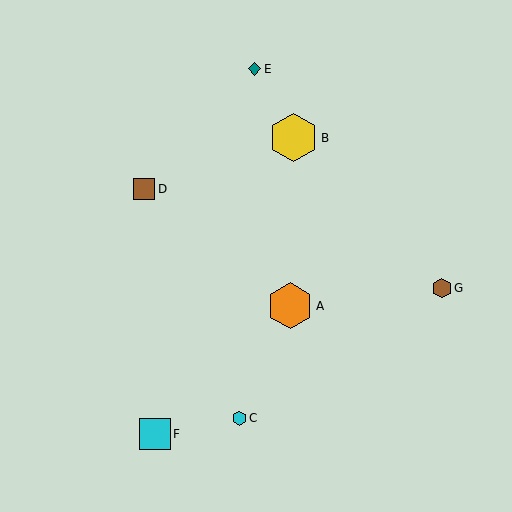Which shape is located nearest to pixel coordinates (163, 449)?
The cyan square (labeled F) at (155, 434) is nearest to that location.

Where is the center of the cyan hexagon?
The center of the cyan hexagon is at (239, 418).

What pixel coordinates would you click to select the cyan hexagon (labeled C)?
Click at (239, 418) to select the cyan hexagon C.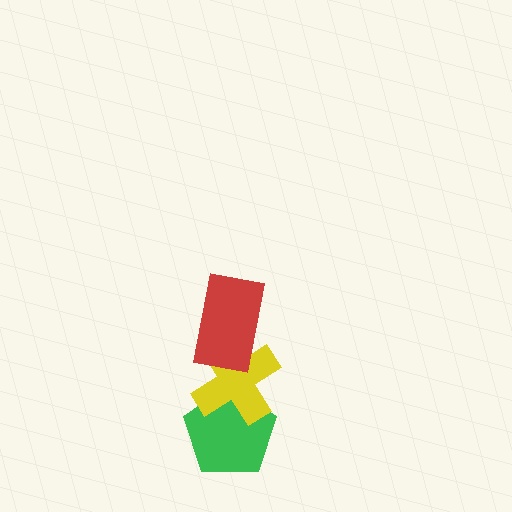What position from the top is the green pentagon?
The green pentagon is 3rd from the top.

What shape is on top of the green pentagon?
The yellow cross is on top of the green pentagon.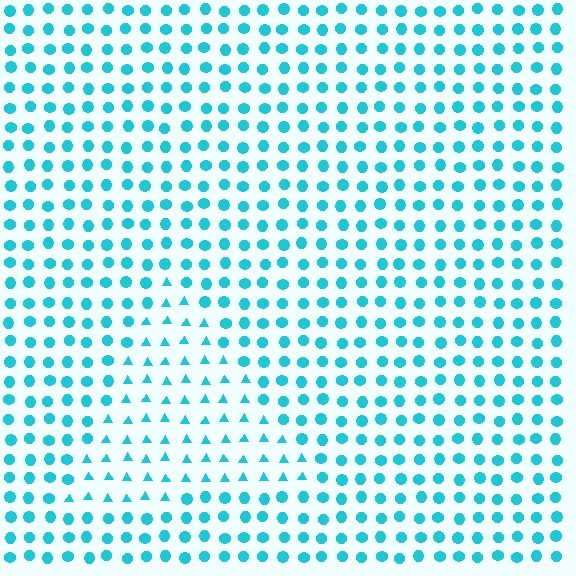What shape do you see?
I see a triangle.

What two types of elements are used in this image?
The image uses triangles inside the triangle region and circles outside it.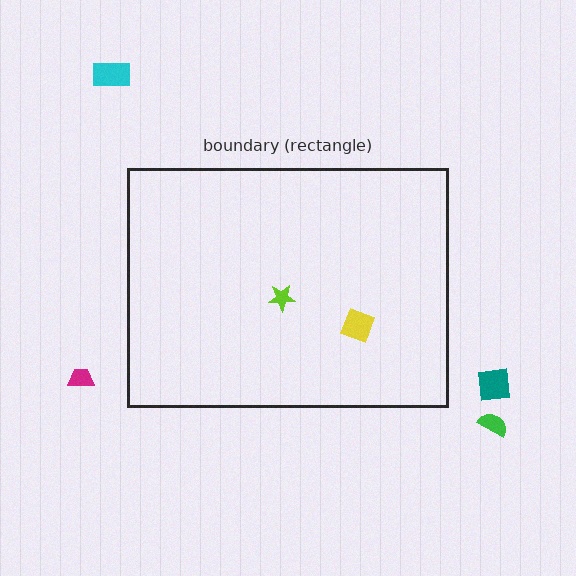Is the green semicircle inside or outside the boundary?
Outside.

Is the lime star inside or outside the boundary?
Inside.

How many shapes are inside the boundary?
2 inside, 4 outside.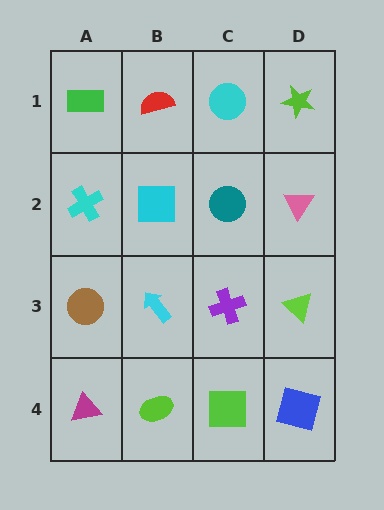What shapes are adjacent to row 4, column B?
A cyan arrow (row 3, column B), a magenta triangle (row 4, column A), a lime square (row 4, column C).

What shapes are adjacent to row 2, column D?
A lime star (row 1, column D), a lime triangle (row 3, column D), a teal circle (row 2, column C).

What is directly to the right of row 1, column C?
A lime star.